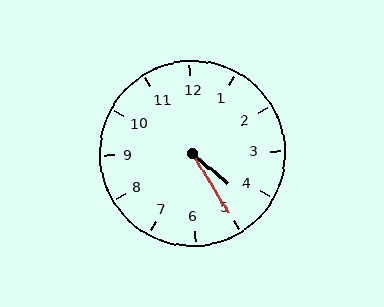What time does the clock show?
4:25.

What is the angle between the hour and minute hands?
Approximately 18 degrees.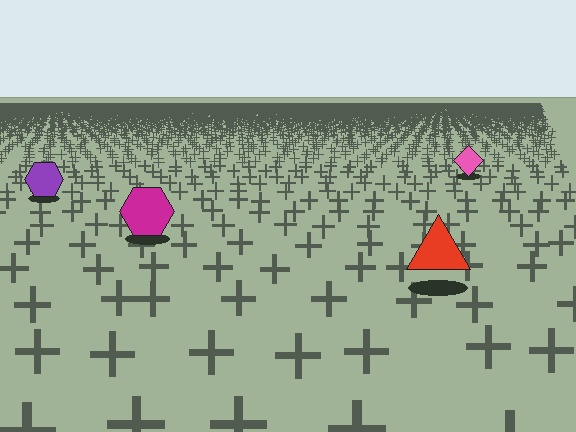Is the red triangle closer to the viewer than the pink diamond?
Yes. The red triangle is closer — you can tell from the texture gradient: the ground texture is coarser near it.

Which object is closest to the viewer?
The red triangle is closest. The texture marks near it are larger and more spread out.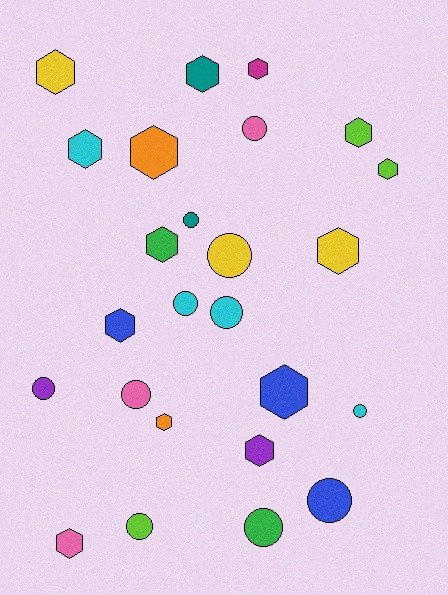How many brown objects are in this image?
There are no brown objects.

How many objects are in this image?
There are 25 objects.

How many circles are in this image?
There are 11 circles.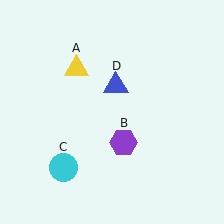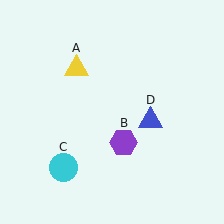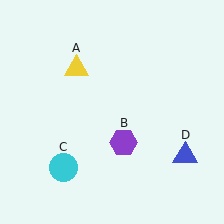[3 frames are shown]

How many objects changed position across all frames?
1 object changed position: blue triangle (object D).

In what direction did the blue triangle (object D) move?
The blue triangle (object D) moved down and to the right.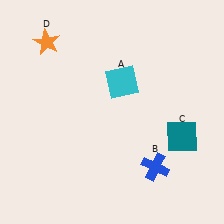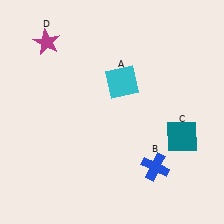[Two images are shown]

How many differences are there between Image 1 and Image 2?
There is 1 difference between the two images.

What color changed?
The star (D) changed from orange in Image 1 to magenta in Image 2.